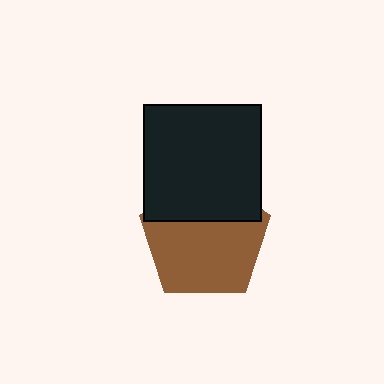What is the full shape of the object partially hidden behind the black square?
The partially hidden object is a brown pentagon.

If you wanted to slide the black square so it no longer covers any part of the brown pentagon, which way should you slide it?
Slide it up — that is the most direct way to separate the two shapes.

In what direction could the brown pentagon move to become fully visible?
The brown pentagon could move down. That would shift it out from behind the black square entirely.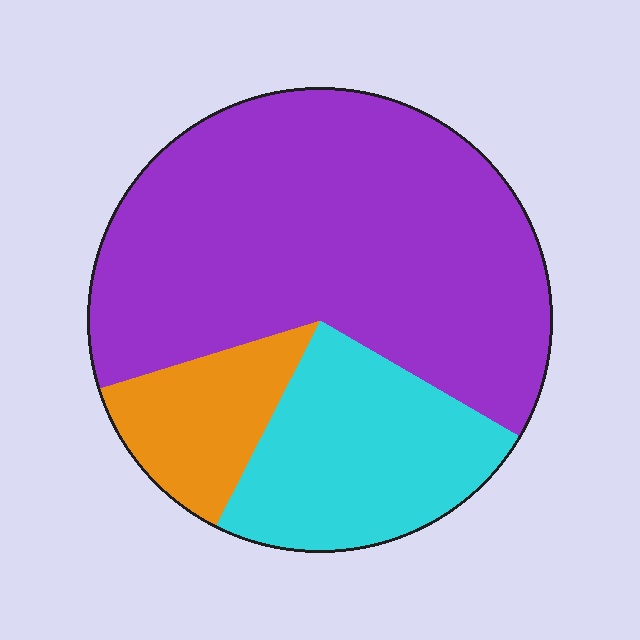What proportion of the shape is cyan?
Cyan covers around 25% of the shape.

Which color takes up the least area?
Orange, at roughly 15%.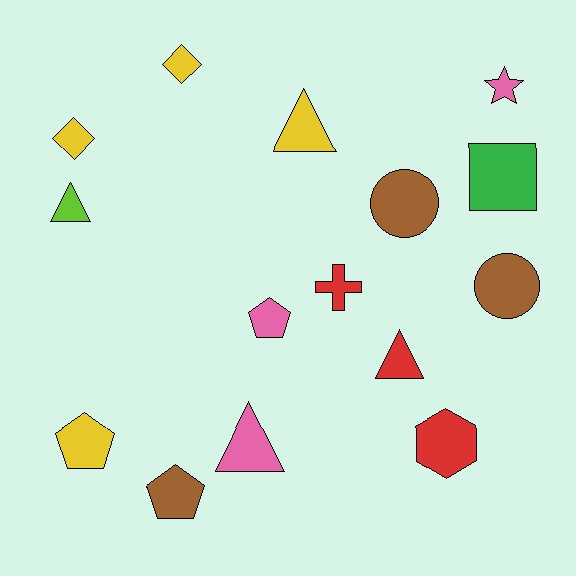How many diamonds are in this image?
There are 2 diamonds.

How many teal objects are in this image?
There are no teal objects.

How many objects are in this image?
There are 15 objects.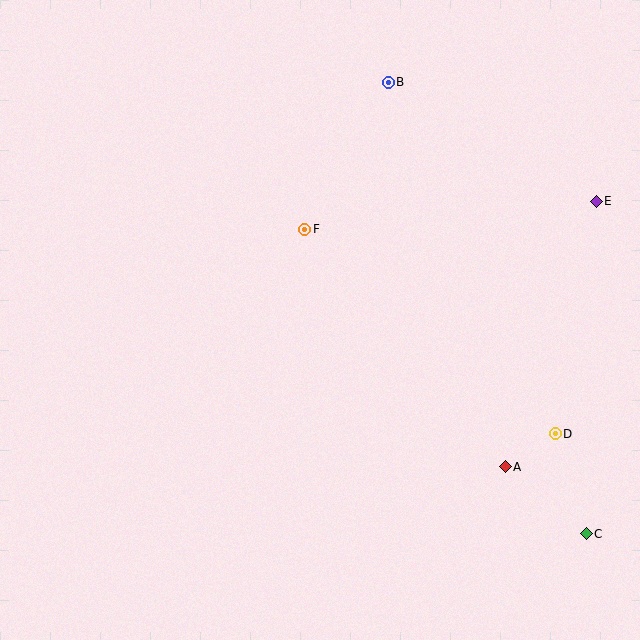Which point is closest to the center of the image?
Point F at (305, 229) is closest to the center.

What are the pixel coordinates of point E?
Point E is at (596, 201).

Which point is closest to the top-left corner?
Point F is closest to the top-left corner.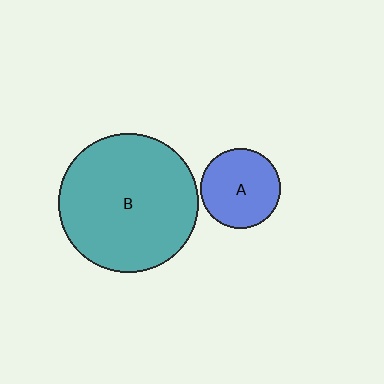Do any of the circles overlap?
No, none of the circles overlap.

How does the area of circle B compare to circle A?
Approximately 3.0 times.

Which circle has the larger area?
Circle B (teal).